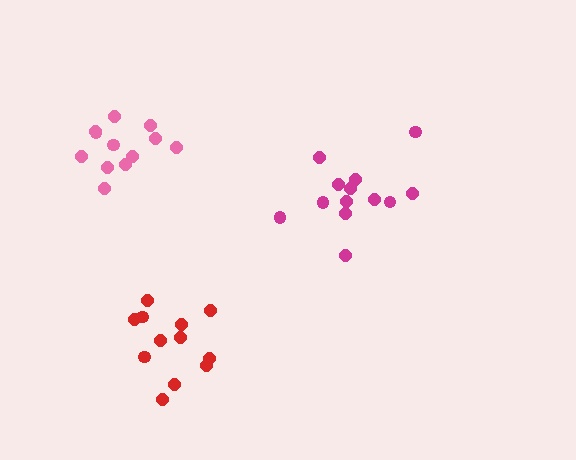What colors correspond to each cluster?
The clusters are colored: red, pink, magenta.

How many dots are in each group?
Group 1: 12 dots, Group 2: 12 dots, Group 3: 13 dots (37 total).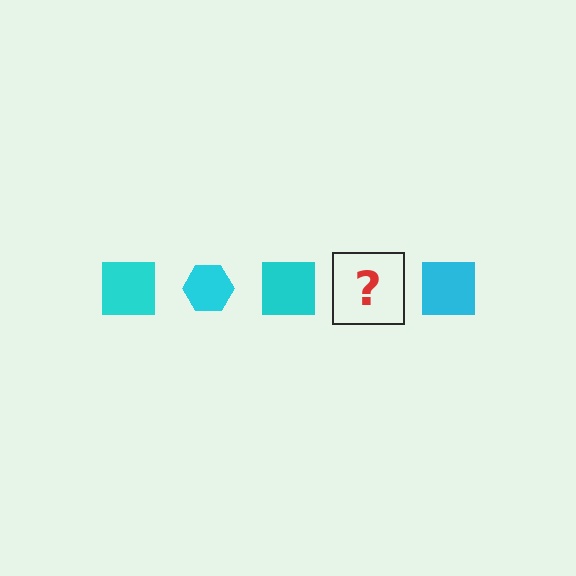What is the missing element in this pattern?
The missing element is a cyan hexagon.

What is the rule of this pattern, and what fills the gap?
The rule is that the pattern cycles through square, hexagon shapes in cyan. The gap should be filled with a cyan hexagon.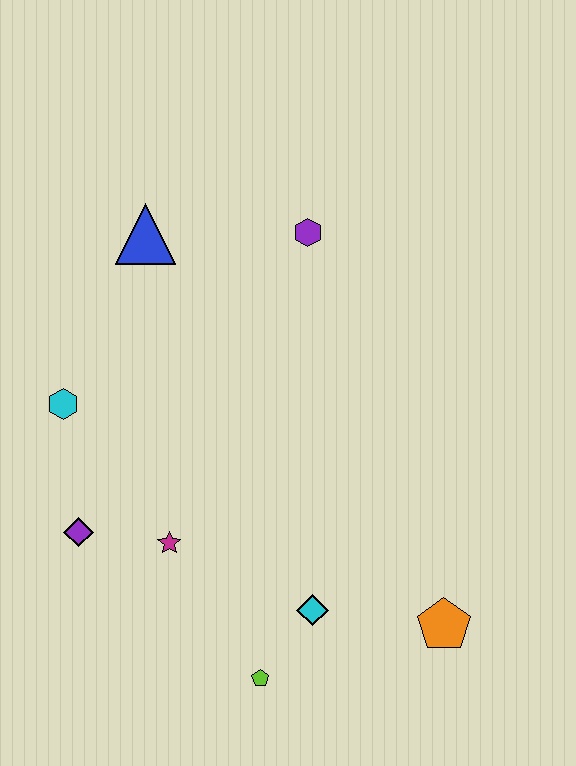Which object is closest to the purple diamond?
The magenta star is closest to the purple diamond.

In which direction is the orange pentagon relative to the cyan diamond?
The orange pentagon is to the right of the cyan diamond.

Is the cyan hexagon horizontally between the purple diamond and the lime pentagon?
No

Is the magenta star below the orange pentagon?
No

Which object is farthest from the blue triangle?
The orange pentagon is farthest from the blue triangle.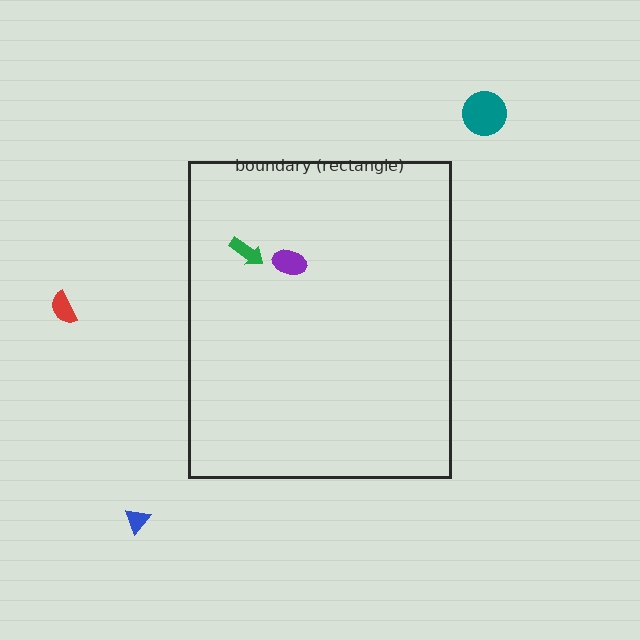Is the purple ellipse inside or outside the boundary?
Inside.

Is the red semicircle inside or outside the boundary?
Outside.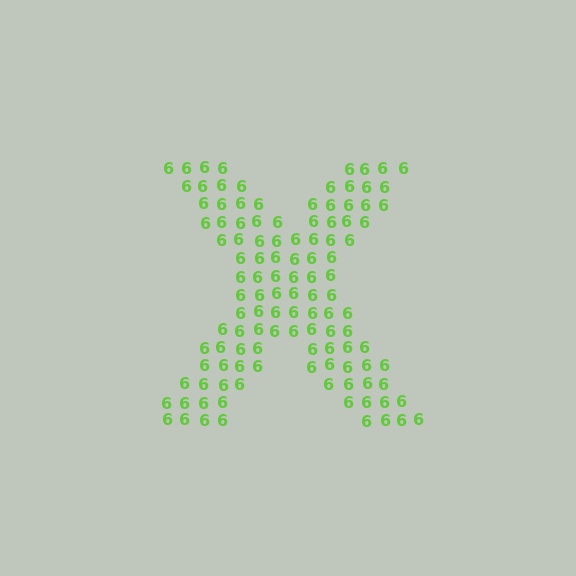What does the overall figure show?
The overall figure shows the letter X.